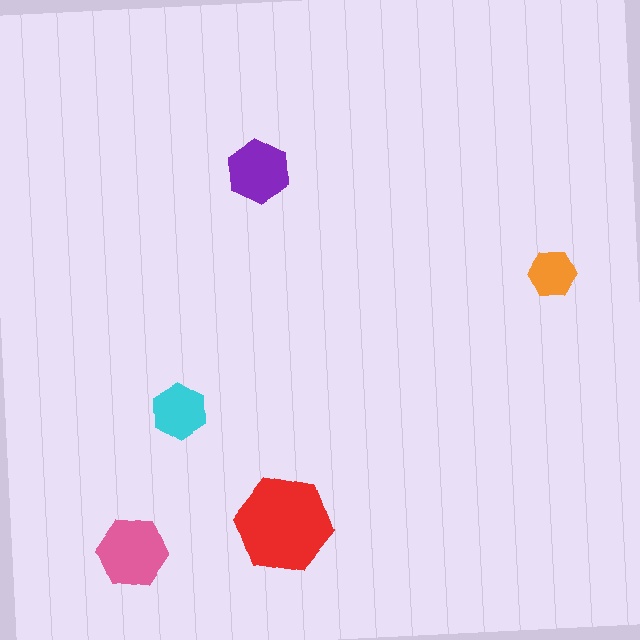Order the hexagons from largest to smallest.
the red one, the pink one, the purple one, the cyan one, the orange one.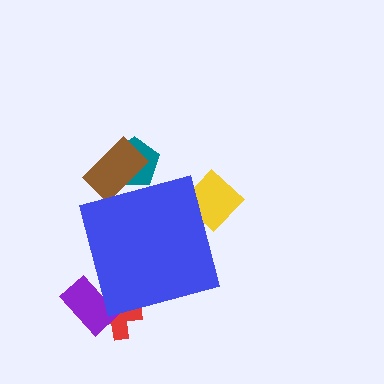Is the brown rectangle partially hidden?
Yes, the brown rectangle is partially hidden behind the blue diamond.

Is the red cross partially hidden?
Yes, the red cross is partially hidden behind the blue diamond.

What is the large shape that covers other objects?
A blue diamond.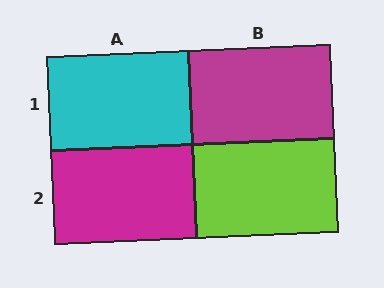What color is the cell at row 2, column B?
Lime.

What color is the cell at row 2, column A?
Magenta.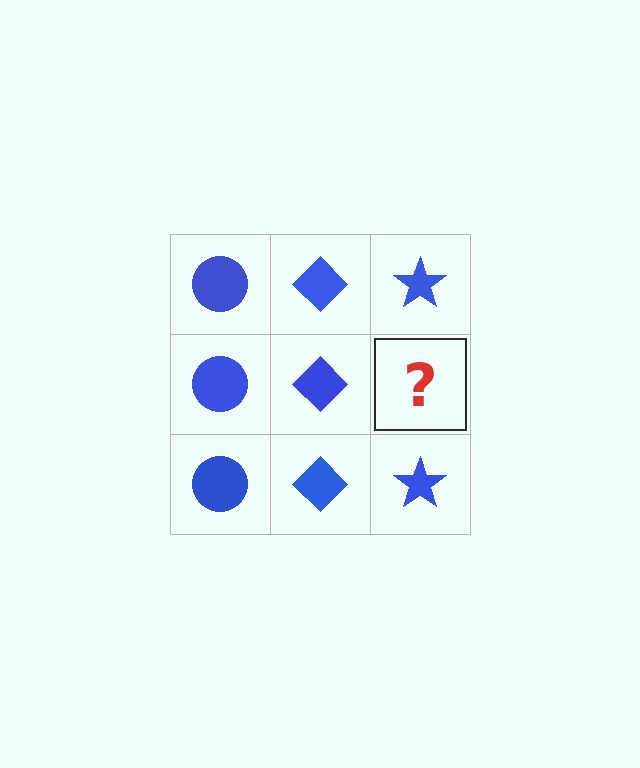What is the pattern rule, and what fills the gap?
The rule is that each column has a consistent shape. The gap should be filled with a blue star.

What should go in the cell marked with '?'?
The missing cell should contain a blue star.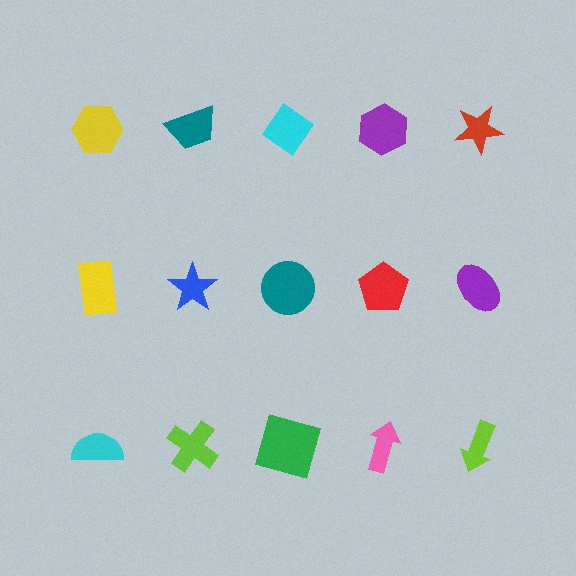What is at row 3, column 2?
A lime cross.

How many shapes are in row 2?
5 shapes.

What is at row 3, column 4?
A pink arrow.